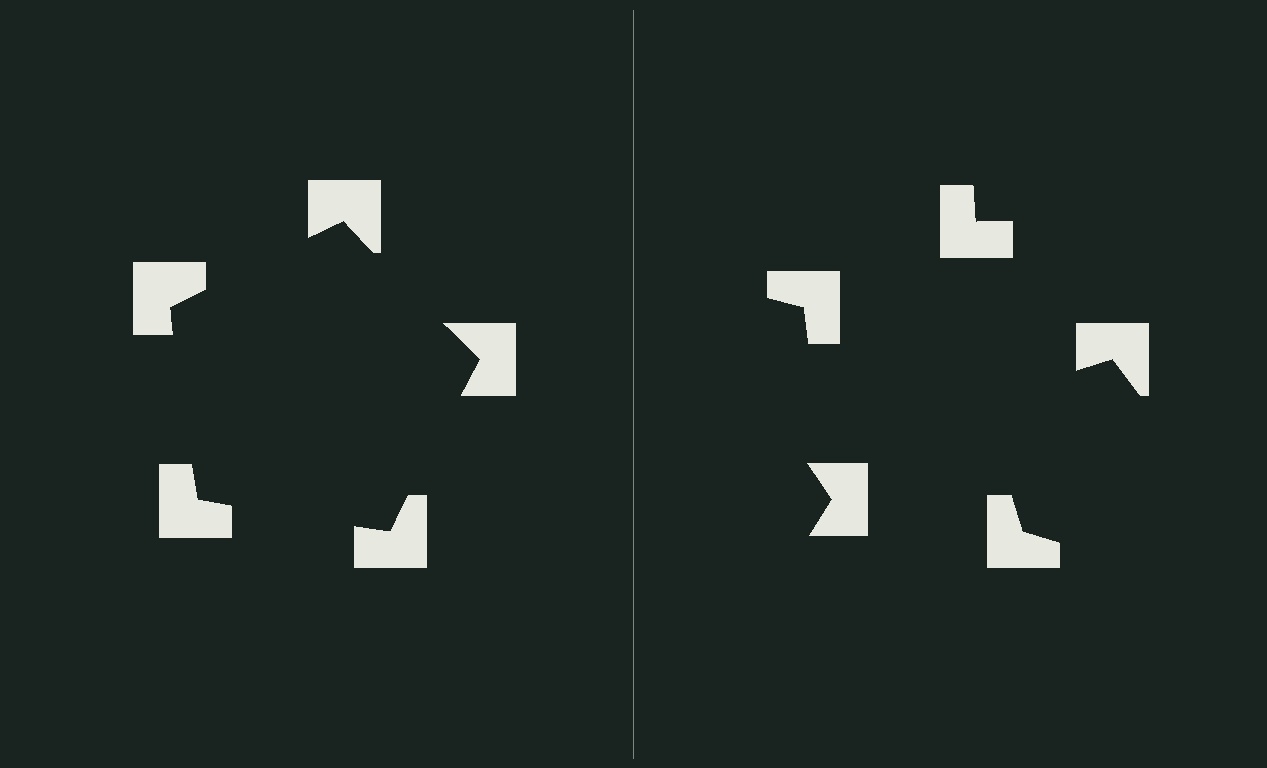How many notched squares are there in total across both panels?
10 — 5 on each side.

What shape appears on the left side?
An illusory pentagon.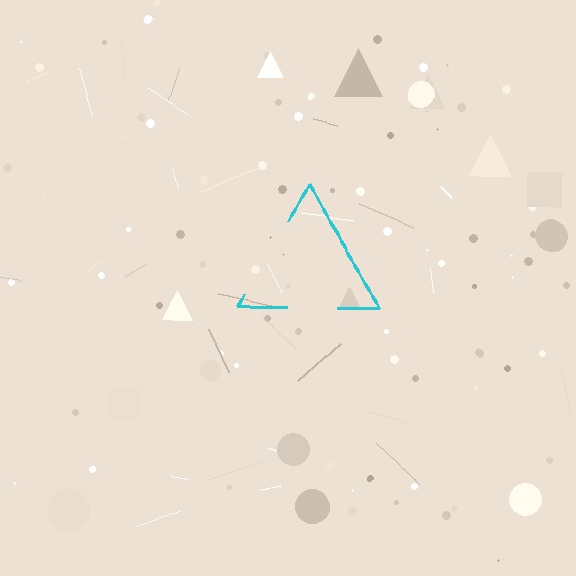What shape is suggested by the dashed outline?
The dashed outline suggests a triangle.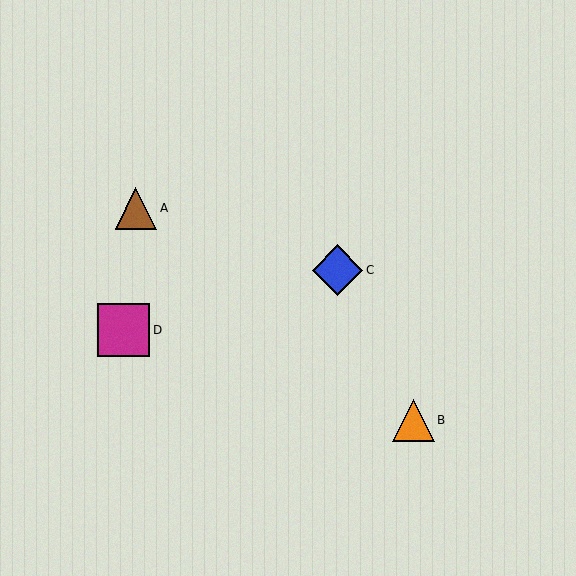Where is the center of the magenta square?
The center of the magenta square is at (123, 330).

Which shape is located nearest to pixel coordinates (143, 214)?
The brown triangle (labeled A) at (136, 208) is nearest to that location.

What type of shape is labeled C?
Shape C is a blue diamond.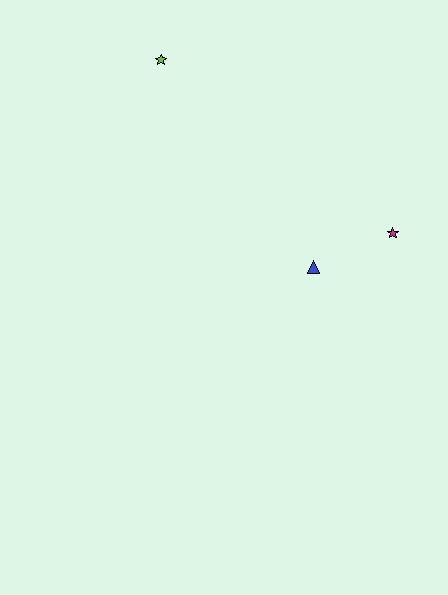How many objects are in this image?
There are 3 objects.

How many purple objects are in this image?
There are no purple objects.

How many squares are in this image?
There are no squares.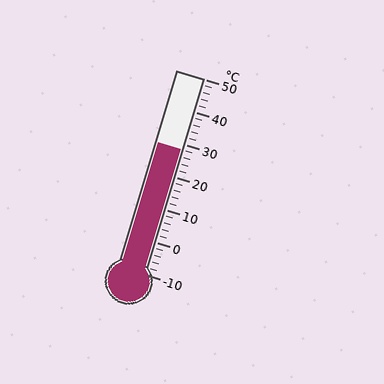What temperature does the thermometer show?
The thermometer shows approximately 28°C.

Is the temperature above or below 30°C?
The temperature is below 30°C.